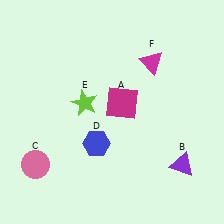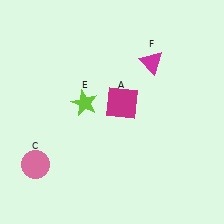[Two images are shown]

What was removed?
The blue hexagon (D), the purple triangle (B) were removed in Image 2.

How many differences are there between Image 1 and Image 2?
There are 2 differences between the two images.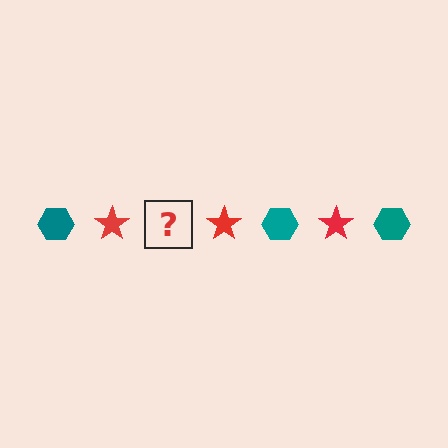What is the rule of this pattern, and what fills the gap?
The rule is that the pattern alternates between teal hexagon and red star. The gap should be filled with a teal hexagon.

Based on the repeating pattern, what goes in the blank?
The blank should be a teal hexagon.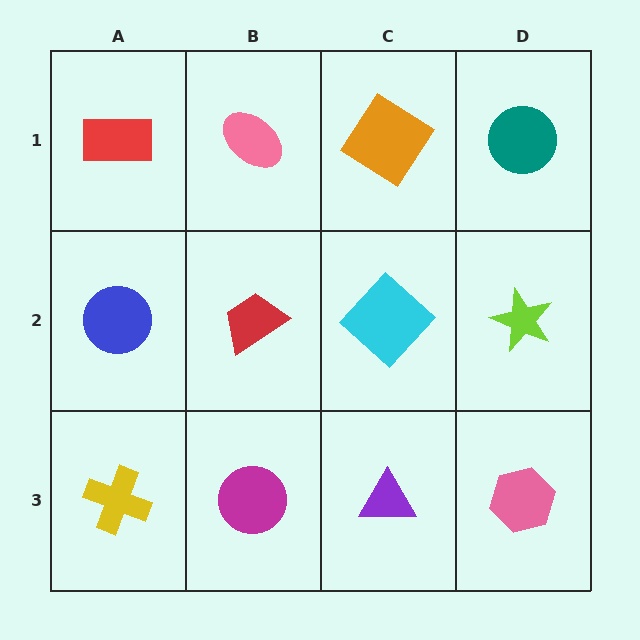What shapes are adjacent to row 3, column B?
A red trapezoid (row 2, column B), a yellow cross (row 3, column A), a purple triangle (row 3, column C).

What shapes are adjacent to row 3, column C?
A cyan diamond (row 2, column C), a magenta circle (row 3, column B), a pink hexagon (row 3, column D).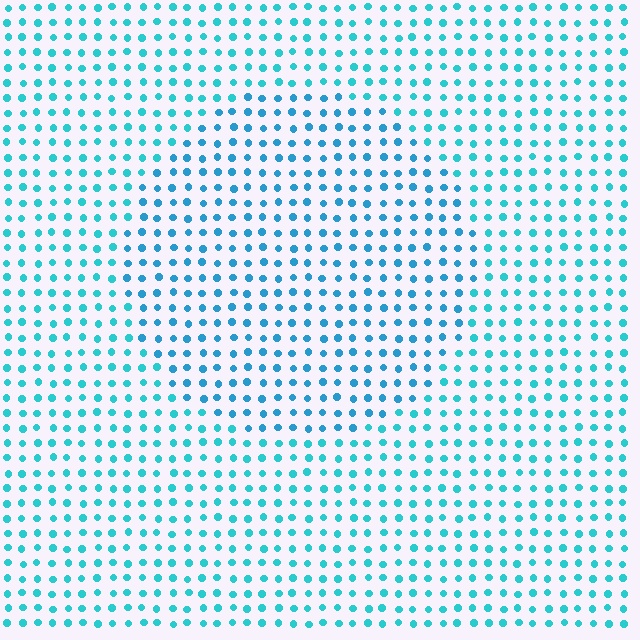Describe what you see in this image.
The image is filled with small cyan elements in a uniform arrangement. A circle-shaped region is visible where the elements are tinted to a slightly different hue, forming a subtle color boundary.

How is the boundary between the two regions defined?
The boundary is defined purely by a slight shift in hue (about 18 degrees). Spacing, size, and orientation are identical on both sides.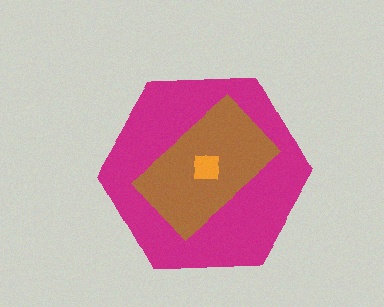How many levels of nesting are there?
3.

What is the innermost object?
The orange square.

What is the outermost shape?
The magenta hexagon.